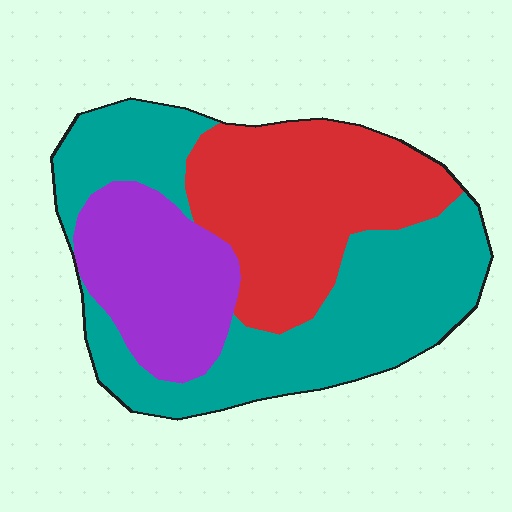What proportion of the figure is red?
Red takes up between a sixth and a third of the figure.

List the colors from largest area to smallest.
From largest to smallest: teal, red, purple.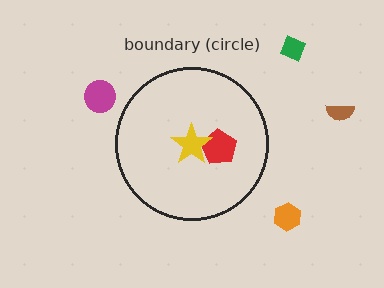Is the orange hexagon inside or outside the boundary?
Outside.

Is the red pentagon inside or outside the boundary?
Inside.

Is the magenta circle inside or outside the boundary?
Outside.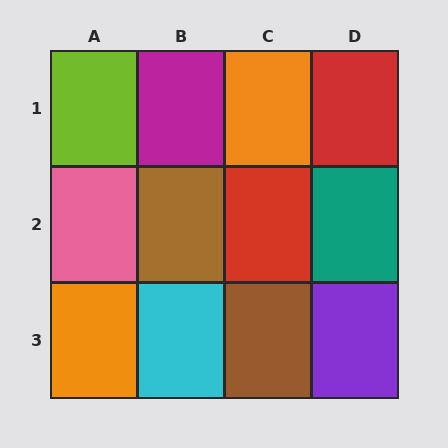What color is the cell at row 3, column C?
Brown.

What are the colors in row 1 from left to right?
Lime, magenta, orange, red.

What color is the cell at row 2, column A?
Pink.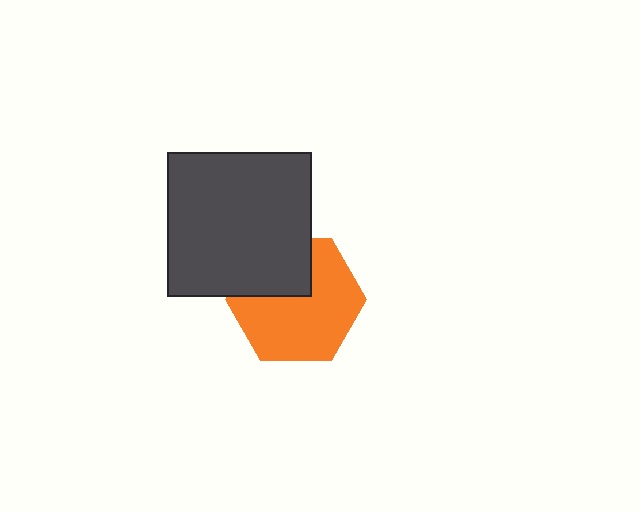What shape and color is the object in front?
The object in front is a dark gray square.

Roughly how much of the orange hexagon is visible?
Most of it is visible (roughly 69%).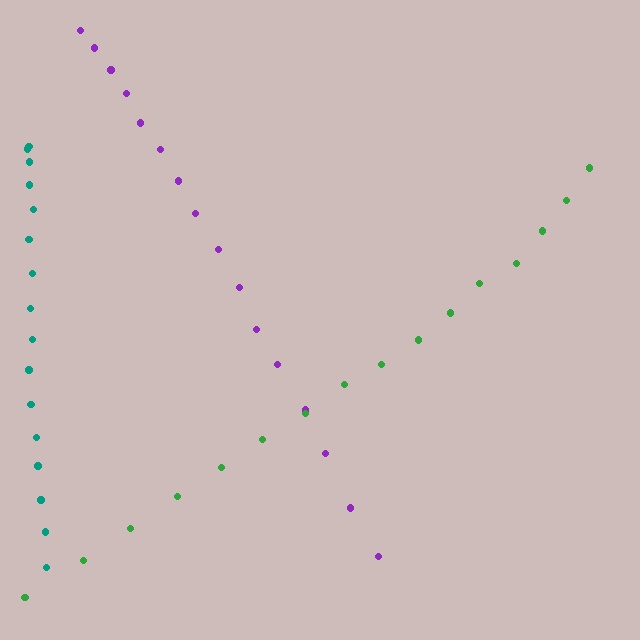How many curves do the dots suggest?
There are 3 distinct paths.